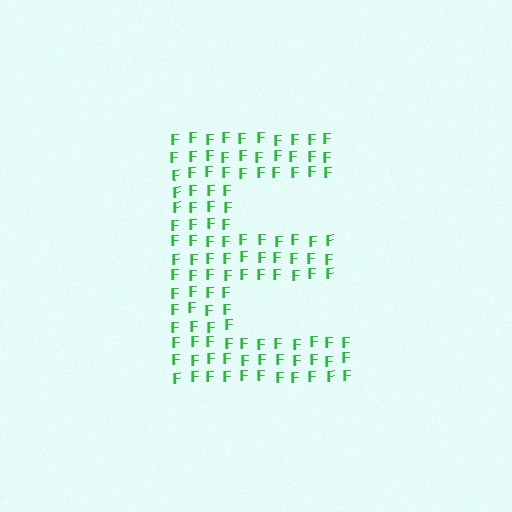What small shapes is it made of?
It is made of small letter F's.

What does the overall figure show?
The overall figure shows the letter E.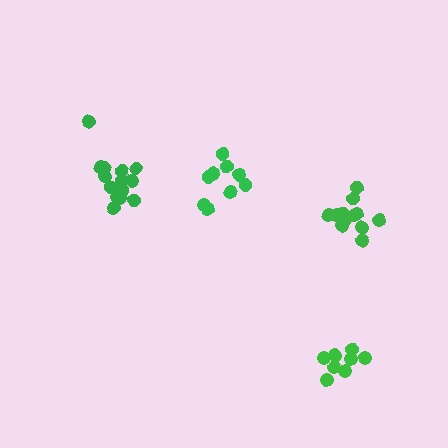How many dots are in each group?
Group 1: 9 dots, Group 2: 12 dots, Group 3: 14 dots, Group 4: 8 dots (43 total).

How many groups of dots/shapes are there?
There are 4 groups.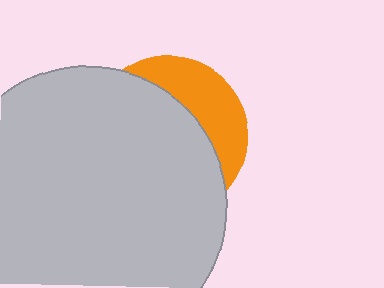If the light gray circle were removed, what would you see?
You would see the complete orange circle.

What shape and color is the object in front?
The object in front is a light gray circle.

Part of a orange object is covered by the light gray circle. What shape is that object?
It is a circle.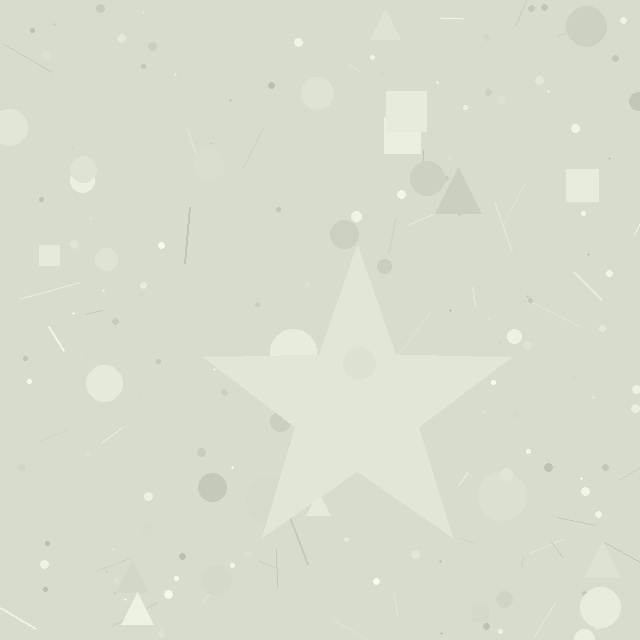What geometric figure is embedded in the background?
A star is embedded in the background.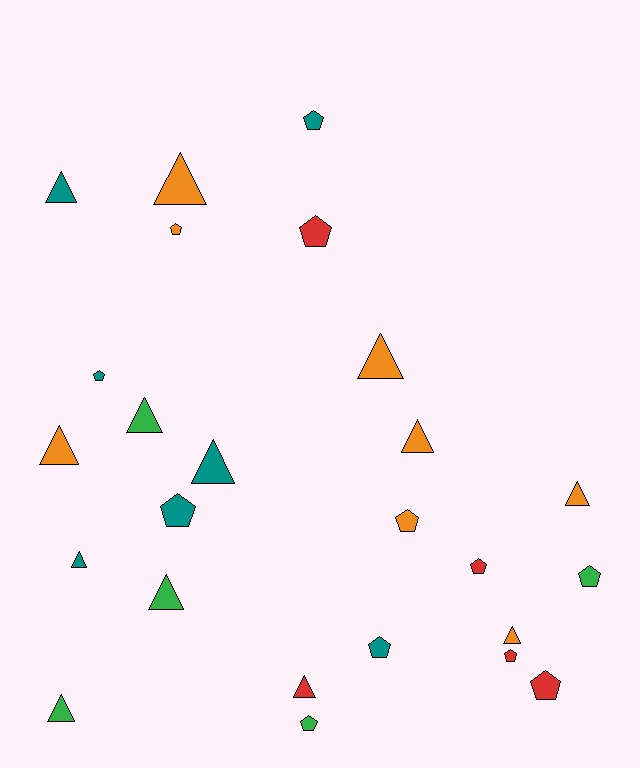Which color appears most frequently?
Orange, with 8 objects.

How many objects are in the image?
There are 25 objects.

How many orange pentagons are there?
There are 2 orange pentagons.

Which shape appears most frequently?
Triangle, with 13 objects.